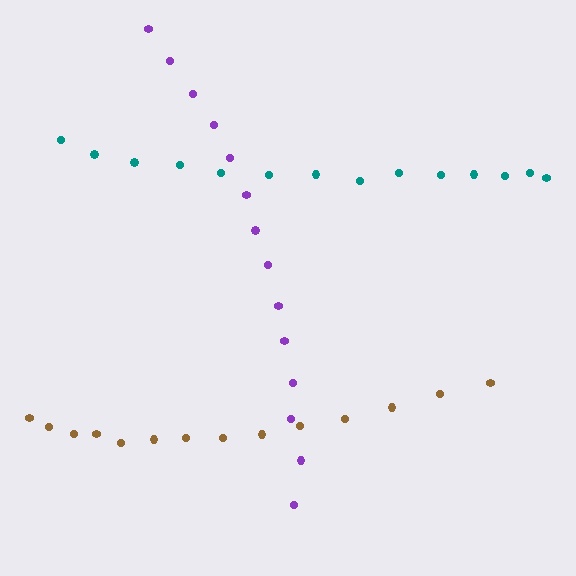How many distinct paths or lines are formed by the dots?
There are 3 distinct paths.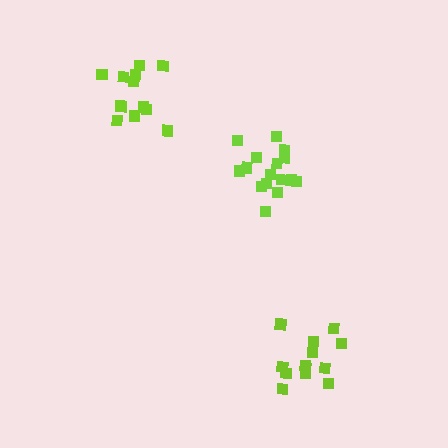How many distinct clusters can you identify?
There are 3 distinct clusters.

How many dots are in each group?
Group 1: 16 dots, Group 2: 12 dots, Group 3: 13 dots (41 total).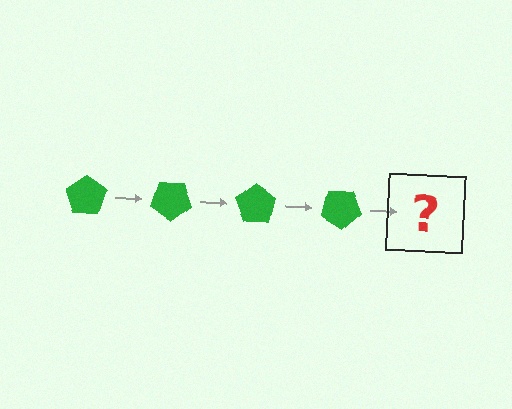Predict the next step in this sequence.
The next step is a green pentagon rotated 140 degrees.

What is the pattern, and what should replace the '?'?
The pattern is that the pentagon rotates 35 degrees each step. The '?' should be a green pentagon rotated 140 degrees.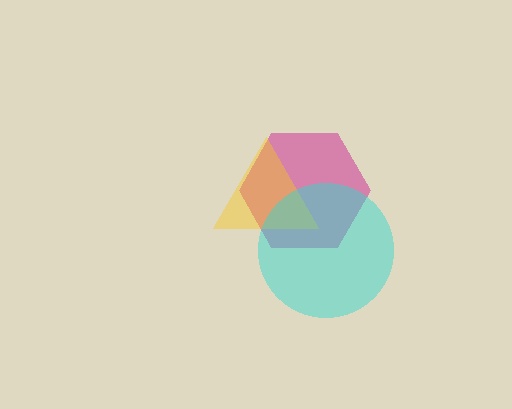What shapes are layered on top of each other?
The layered shapes are: a magenta hexagon, a yellow triangle, a cyan circle.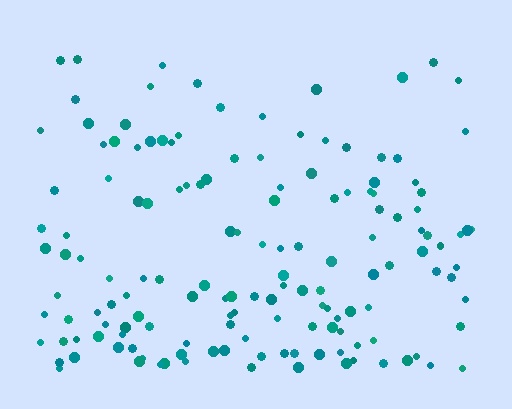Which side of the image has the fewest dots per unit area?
The top.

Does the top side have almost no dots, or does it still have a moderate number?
Still a moderate number, just noticeably fewer than the bottom.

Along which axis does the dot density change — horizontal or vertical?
Vertical.